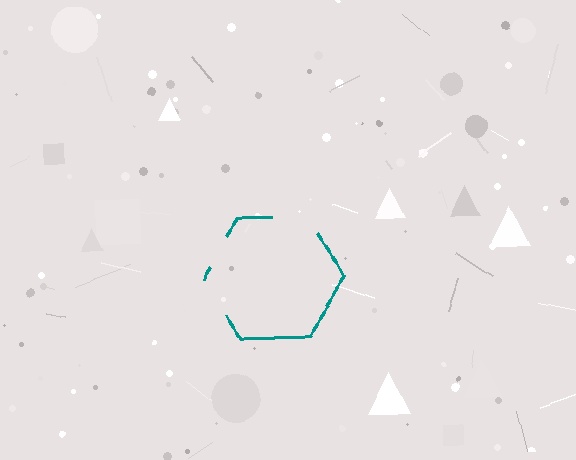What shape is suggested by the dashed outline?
The dashed outline suggests a hexagon.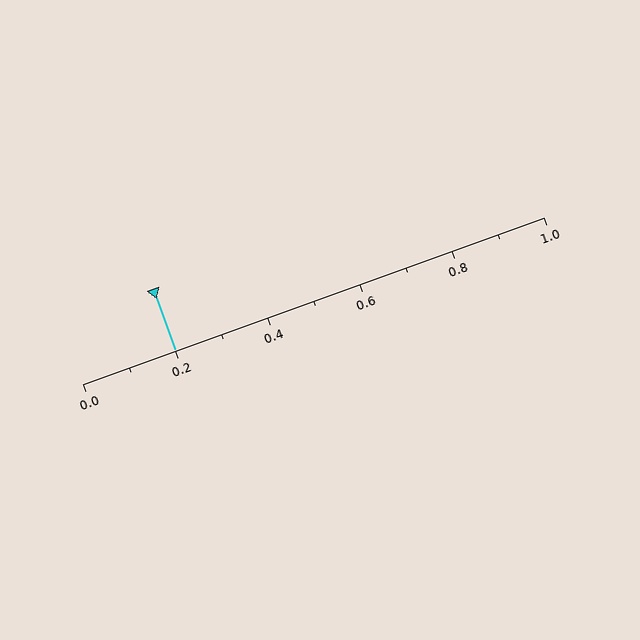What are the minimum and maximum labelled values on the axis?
The axis runs from 0.0 to 1.0.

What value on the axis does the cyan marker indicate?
The marker indicates approximately 0.2.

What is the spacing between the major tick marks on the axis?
The major ticks are spaced 0.2 apart.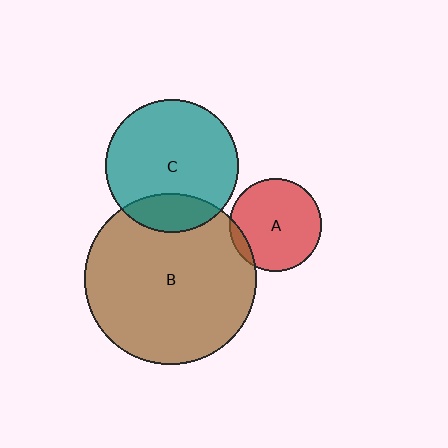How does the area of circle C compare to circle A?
Approximately 2.1 times.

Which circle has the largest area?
Circle B (brown).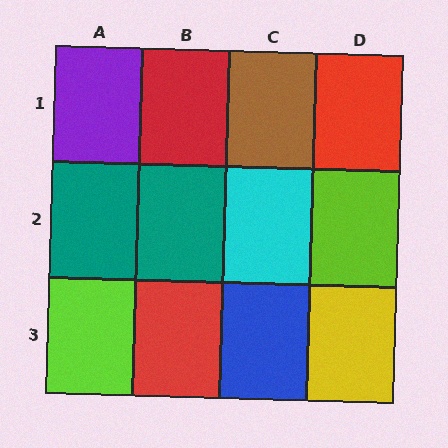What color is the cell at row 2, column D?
Lime.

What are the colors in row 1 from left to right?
Purple, red, brown, red.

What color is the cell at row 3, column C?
Blue.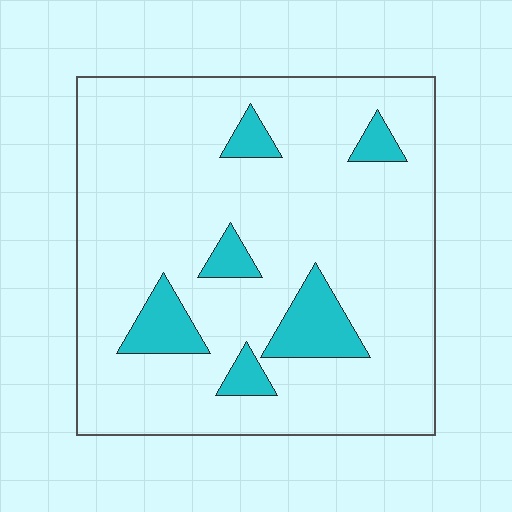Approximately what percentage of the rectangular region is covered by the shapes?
Approximately 15%.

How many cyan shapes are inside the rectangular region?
6.